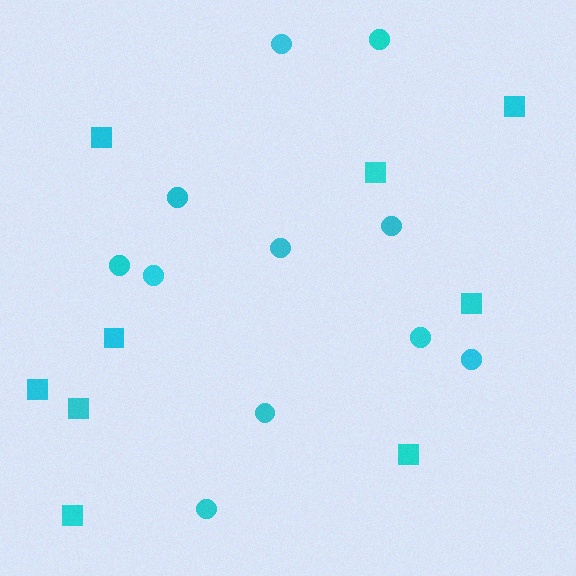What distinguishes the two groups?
There are 2 groups: one group of squares (9) and one group of circles (11).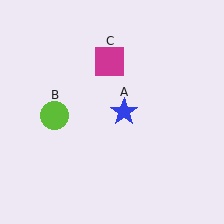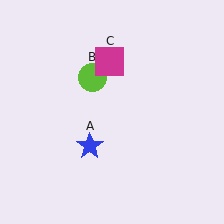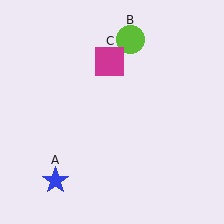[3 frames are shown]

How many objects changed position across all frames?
2 objects changed position: blue star (object A), lime circle (object B).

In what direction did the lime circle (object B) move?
The lime circle (object B) moved up and to the right.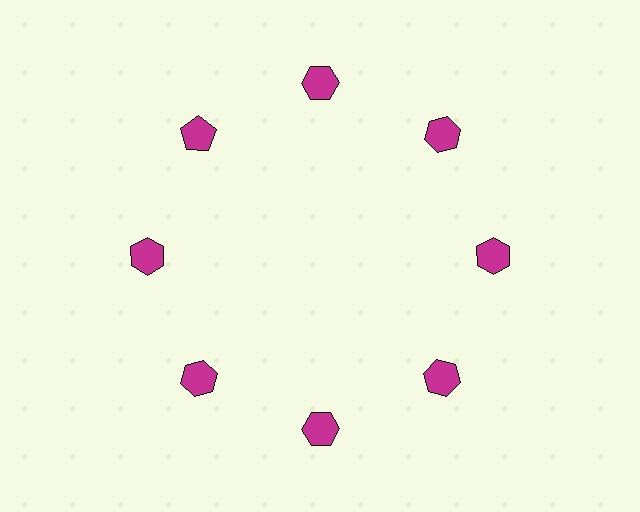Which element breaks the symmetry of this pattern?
The magenta pentagon at roughly the 10 o'clock position breaks the symmetry. All other shapes are magenta hexagons.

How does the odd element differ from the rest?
It has a different shape: pentagon instead of hexagon.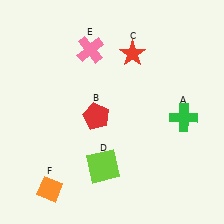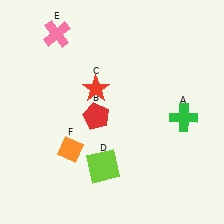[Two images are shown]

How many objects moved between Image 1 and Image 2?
3 objects moved between the two images.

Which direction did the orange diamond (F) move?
The orange diamond (F) moved up.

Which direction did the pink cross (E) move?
The pink cross (E) moved left.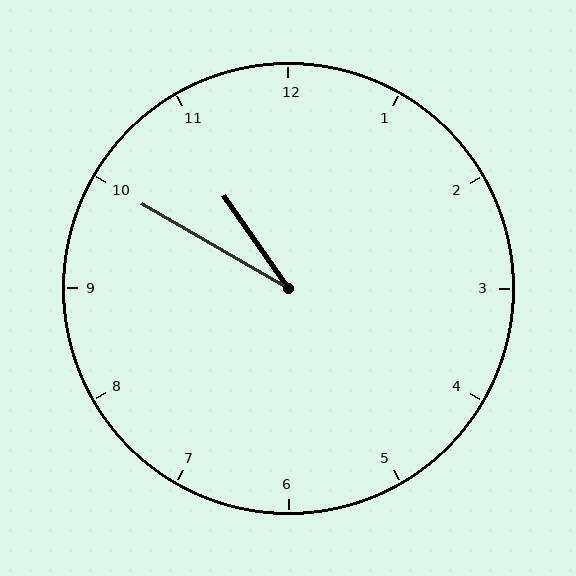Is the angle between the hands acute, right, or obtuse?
It is acute.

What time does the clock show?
10:50.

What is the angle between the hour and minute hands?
Approximately 25 degrees.